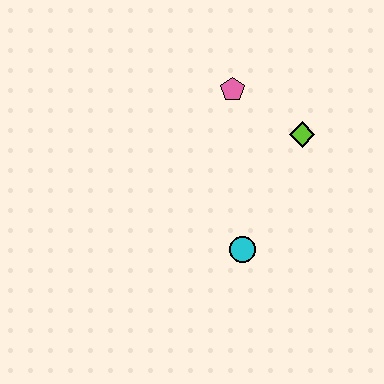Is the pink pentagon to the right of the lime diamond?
No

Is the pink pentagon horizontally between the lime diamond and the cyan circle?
No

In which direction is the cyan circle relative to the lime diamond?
The cyan circle is below the lime diamond.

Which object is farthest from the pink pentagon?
The cyan circle is farthest from the pink pentagon.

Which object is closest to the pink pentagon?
The lime diamond is closest to the pink pentagon.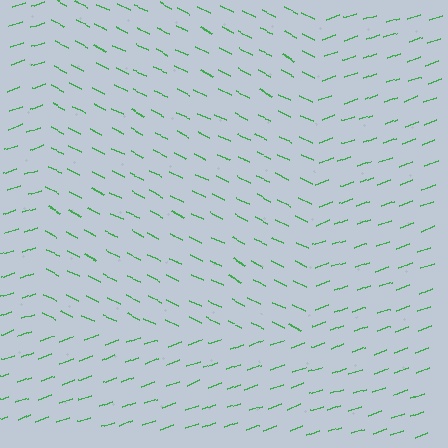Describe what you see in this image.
The image is filled with small green line segments. A rectangle region in the image has lines oriented differently from the surrounding lines, creating a visible texture boundary.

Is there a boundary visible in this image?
Yes, there is a texture boundary formed by a change in line orientation.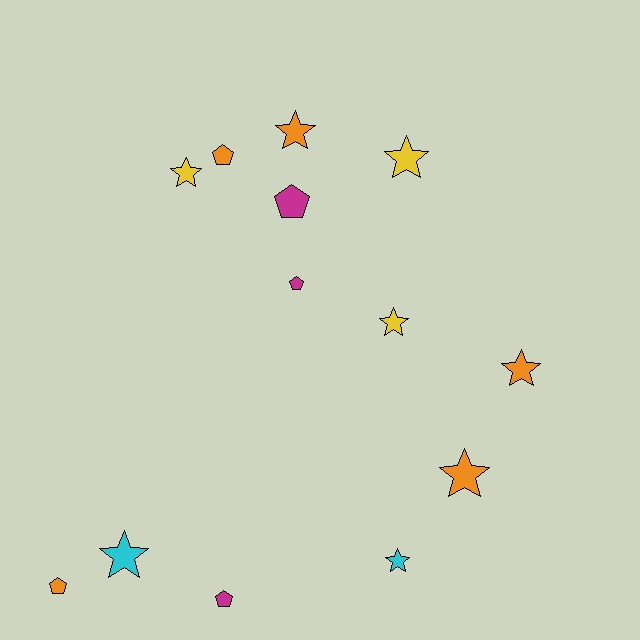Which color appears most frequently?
Orange, with 5 objects.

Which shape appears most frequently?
Star, with 8 objects.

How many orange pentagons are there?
There are 2 orange pentagons.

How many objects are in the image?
There are 13 objects.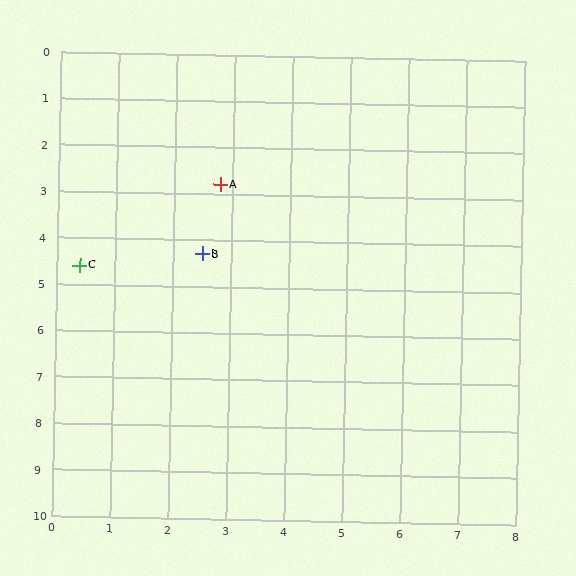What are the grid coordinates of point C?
Point C is at approximately (0.4, 4.6).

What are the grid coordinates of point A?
Point A is at approximately (2.8, 2.8).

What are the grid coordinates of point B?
Point B is at approximately (2.5, 4.3).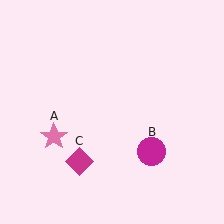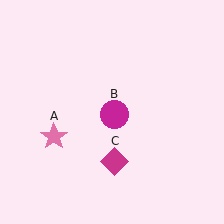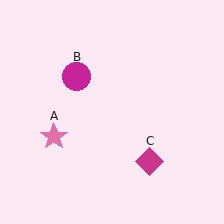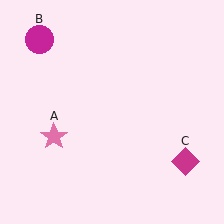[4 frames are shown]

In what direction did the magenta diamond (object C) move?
The magenta diamond (object C) moved right.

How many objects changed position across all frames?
2 objects changed position: magenta circle (object B), magenta diamond (object C).